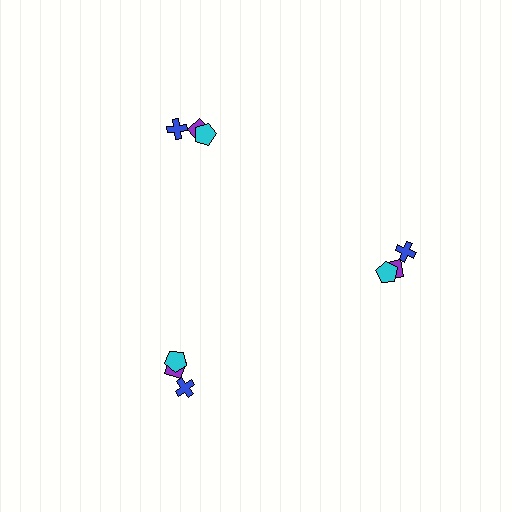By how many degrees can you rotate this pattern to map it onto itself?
The pattern maps onto itself every 120 degrees of rotation.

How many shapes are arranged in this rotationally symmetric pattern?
There are 9 shapes, arranged in 3 groups of 3.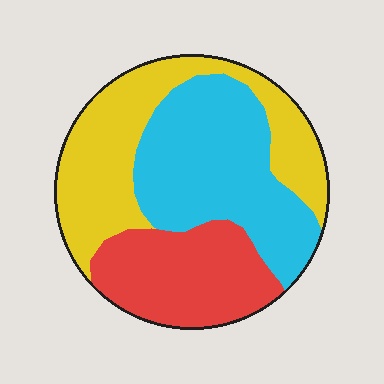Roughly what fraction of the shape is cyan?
Cyan covers 38% of the shape.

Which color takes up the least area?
Red, at roughly 25%.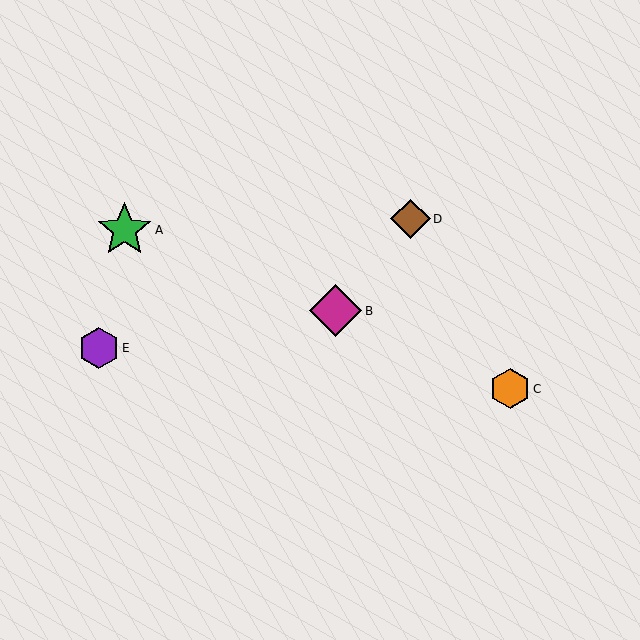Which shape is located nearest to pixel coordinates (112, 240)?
The green star (labeled A) at (124, 230) is nearest to that location.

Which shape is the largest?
The green star (labeled A) is the largest.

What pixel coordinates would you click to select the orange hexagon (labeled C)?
Click at (510, 389) to select the orange hexagon C.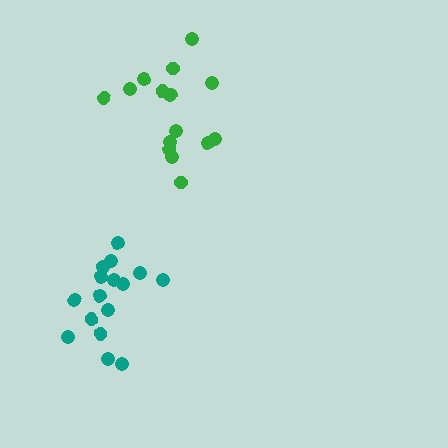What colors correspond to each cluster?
The clusters are colored: teal, green.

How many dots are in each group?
Group 1: 16 dots, Group 2: 15 dots (31 total).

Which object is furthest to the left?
The teal cluster is leftmost.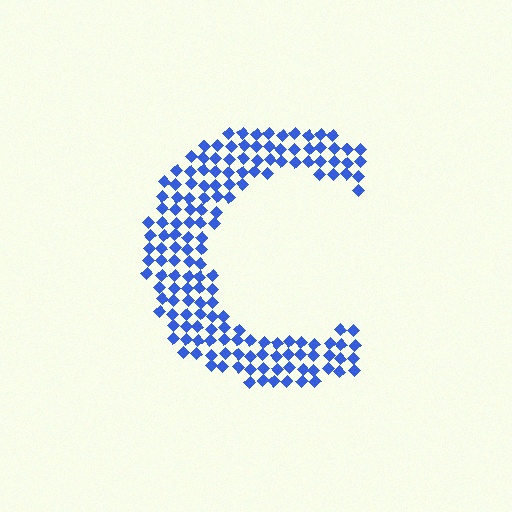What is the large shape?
The large shape is the letter C.